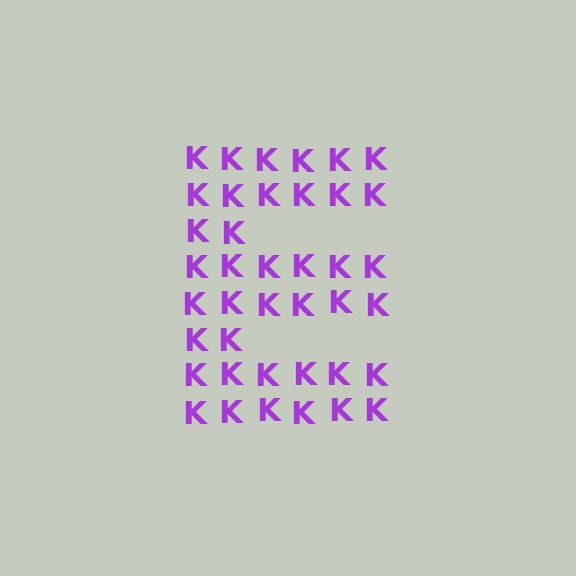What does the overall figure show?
The overall figure shows the letter E.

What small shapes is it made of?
It is made of small letter K's.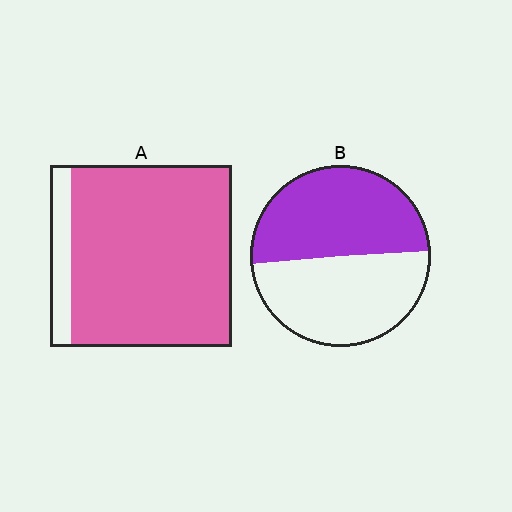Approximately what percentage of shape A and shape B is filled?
A is approximately 90% and B is approximately 50%.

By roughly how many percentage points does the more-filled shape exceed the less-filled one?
By roughly 40 percentage points (A over B).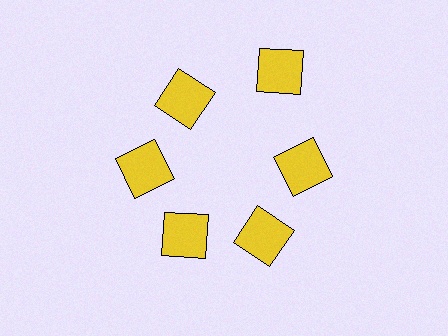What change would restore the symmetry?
The symmetry would be restored by moving it inward, back onto the ring so that all 6 squares sit at equal angles and equal distance from the center.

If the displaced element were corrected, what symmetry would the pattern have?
It would have 6-fold rotational symmetry — the pattern would map onto itself every 60 degrees.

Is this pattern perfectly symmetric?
No. The 6 yellow squares are arranged in a ring, but one element near the 1 o'clock position is pushed outward from the center, breaking the 6-fold rotational symmetry.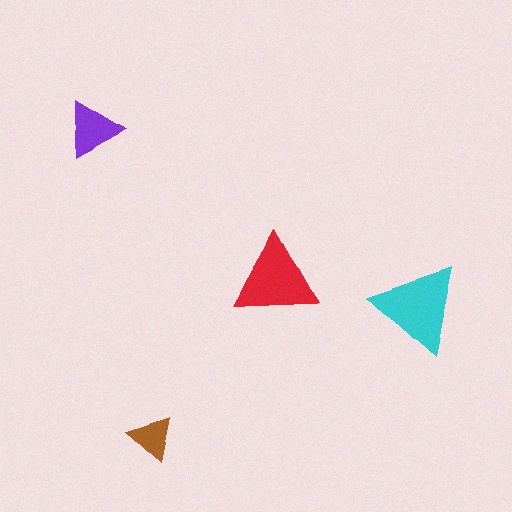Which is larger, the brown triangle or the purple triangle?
The purple one.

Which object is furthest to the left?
The purple triangle is leftmost.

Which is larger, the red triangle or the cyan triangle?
The cyan one.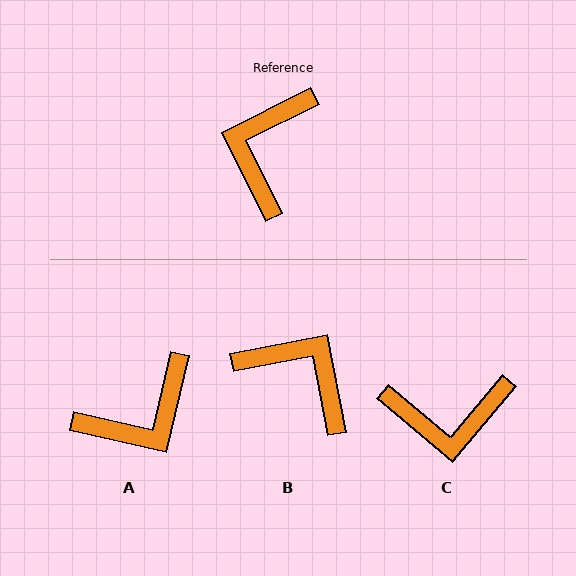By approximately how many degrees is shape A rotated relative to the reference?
Approximately 141 degrees counter-clockwise.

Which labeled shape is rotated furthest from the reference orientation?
A, about 141 degrees away.